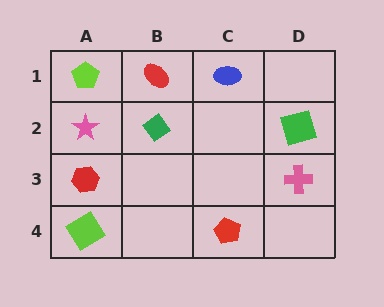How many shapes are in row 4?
2 shapes.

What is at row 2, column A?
A pink star.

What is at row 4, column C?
A red pentagon.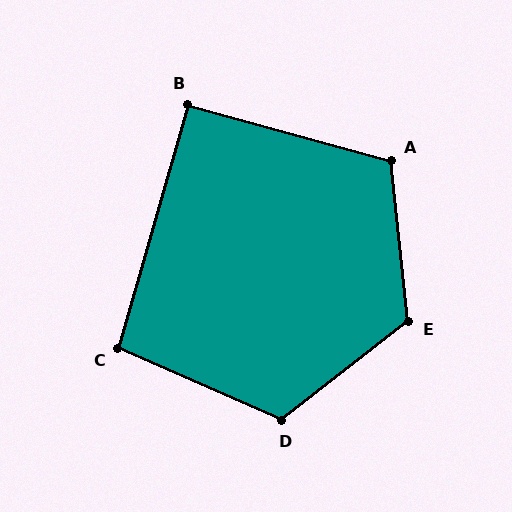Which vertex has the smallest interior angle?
B, at approximately 91 degrees.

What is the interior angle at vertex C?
Approximately 98 degrees (obtuse).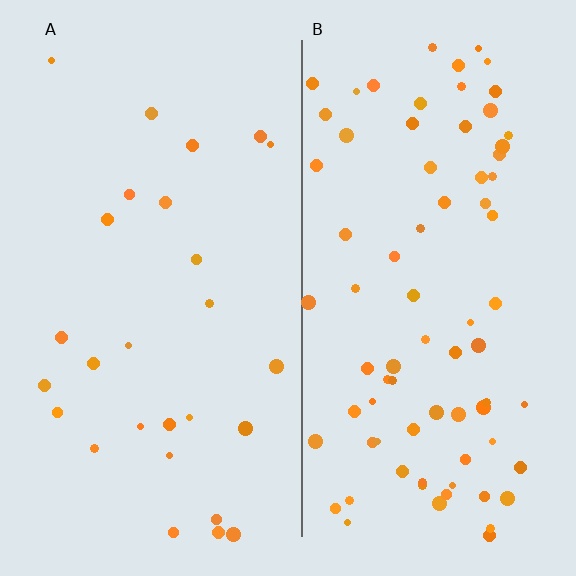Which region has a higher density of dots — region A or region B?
B (the right).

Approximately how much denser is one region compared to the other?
Approximately 2.9× — region B over region A.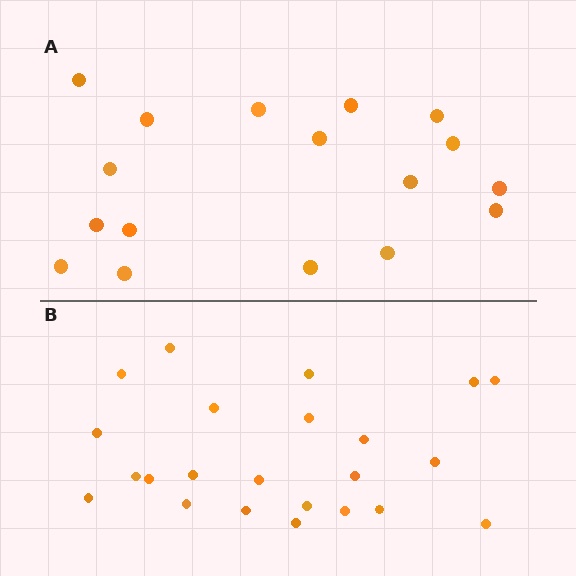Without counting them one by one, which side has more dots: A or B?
Region B (the bottom region) has more dots.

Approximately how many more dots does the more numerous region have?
Region B has about 6 more dots than region A.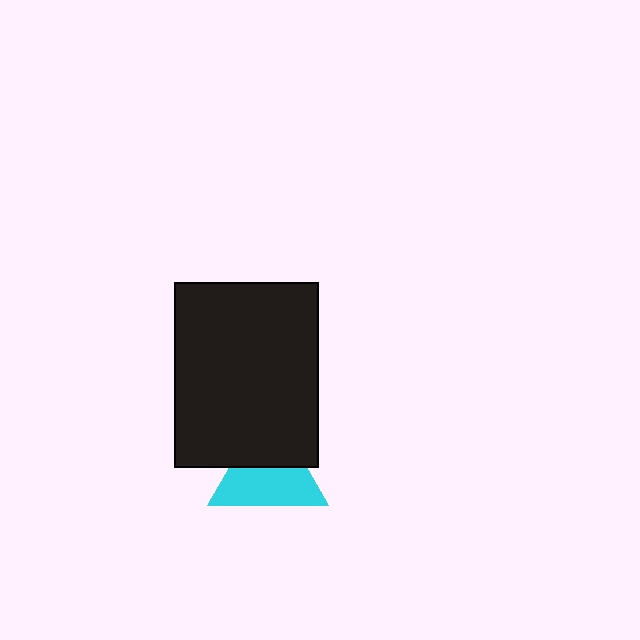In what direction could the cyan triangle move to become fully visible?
The cyan triangle could move down. That would shift it out from behind the black rectangle entirely.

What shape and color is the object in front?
The object in front is a black rectangle.